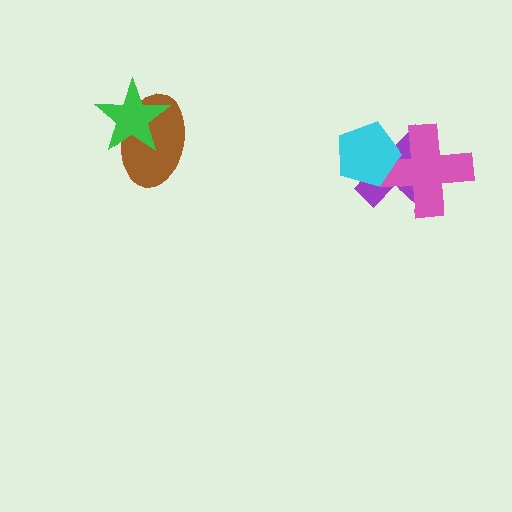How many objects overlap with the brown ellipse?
1 object overlaps with the brown ellipse.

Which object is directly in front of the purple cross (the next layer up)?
The pink cross is directly in front of the purple cross.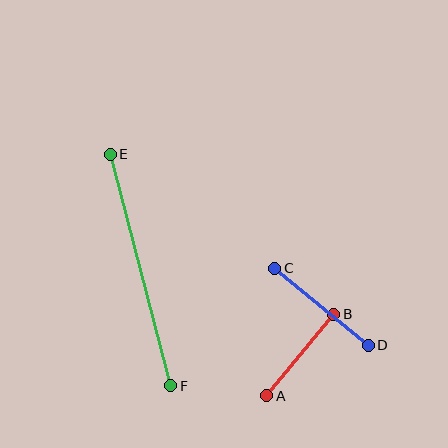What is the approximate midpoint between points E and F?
The midpoint is at approximately (140, 270) pixels.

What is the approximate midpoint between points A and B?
The midpoint is at approximately (300, 355) pixels.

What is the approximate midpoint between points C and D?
The midpoint is at approximately (321, 307) pixels.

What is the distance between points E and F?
The distance is approximately 239 pixels.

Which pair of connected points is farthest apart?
Points E and F are farthest apart.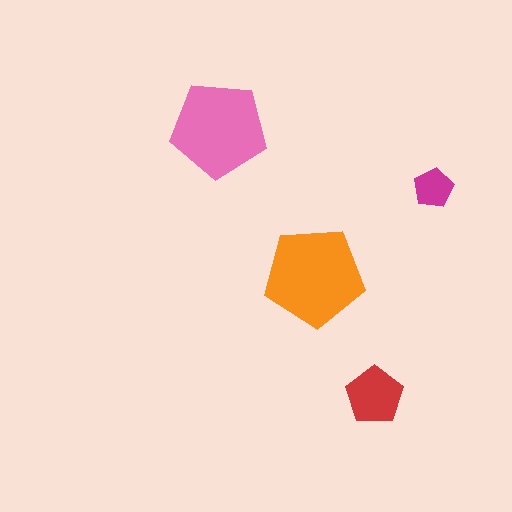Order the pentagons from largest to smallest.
the orange one, the pink one, the red one, the magenta one.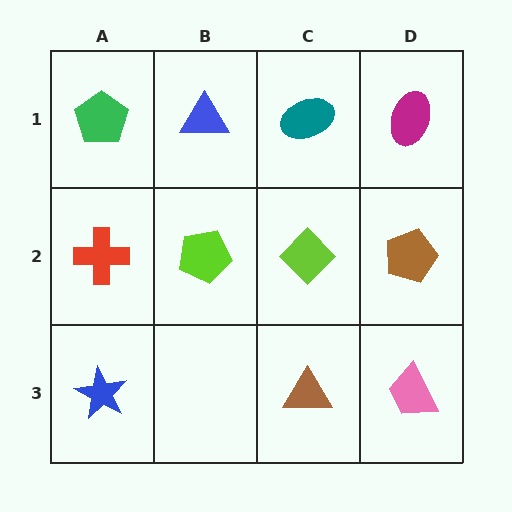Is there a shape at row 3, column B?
No, that cell is empty.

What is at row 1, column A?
A green pentagon.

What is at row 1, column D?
A magenta ellipse.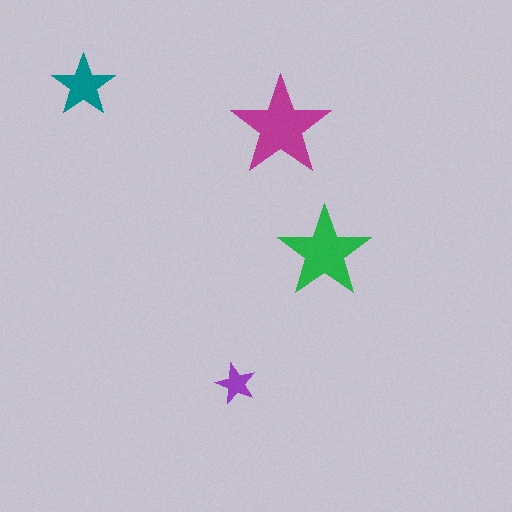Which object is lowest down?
The purple star is bottommost.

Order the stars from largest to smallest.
the magenta one, the green one, the teal one, the purple one.